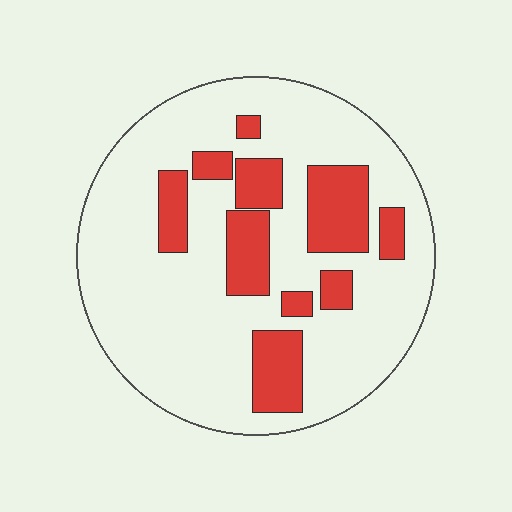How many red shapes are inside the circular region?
10.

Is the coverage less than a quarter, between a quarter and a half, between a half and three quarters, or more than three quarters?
Less than a quarter.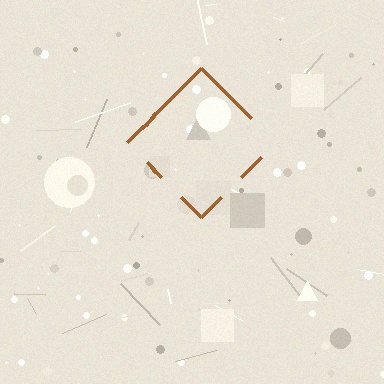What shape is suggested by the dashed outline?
The dashed outline suggests a diamond.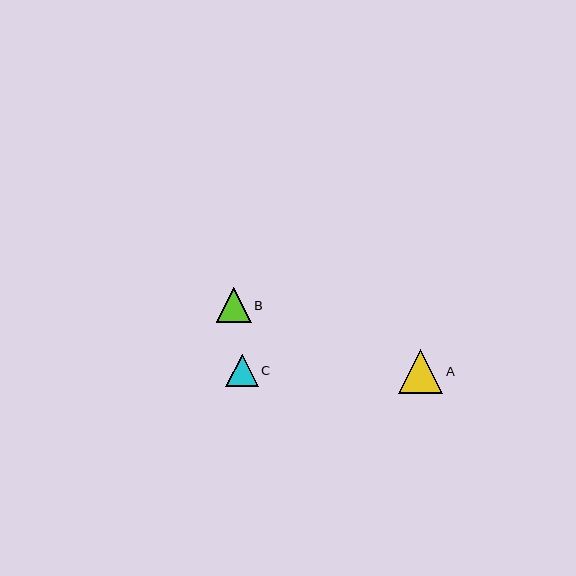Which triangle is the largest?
Triangle A is the largest with a size of approximately 44 pixels.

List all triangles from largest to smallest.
From largest to smallest: A, B, C.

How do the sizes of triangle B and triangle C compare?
Triangle B and triangle C are approximately the same size.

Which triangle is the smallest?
Triangle C is the smallest with a size of approximately 33 pixels.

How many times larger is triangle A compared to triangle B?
Triangle A is approximately 1.3 times the size of triangle B.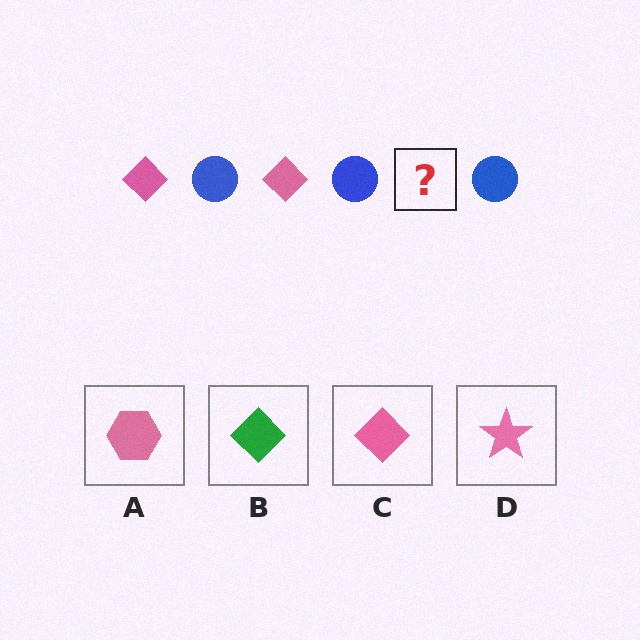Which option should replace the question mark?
Option C.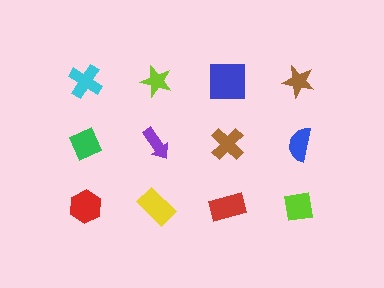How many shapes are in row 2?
4 shapes.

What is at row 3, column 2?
A yellow rectangle.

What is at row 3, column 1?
A red hexagon.